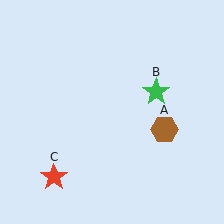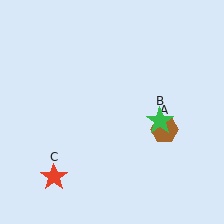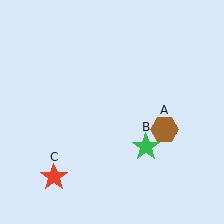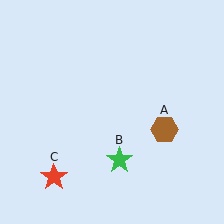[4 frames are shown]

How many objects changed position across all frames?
1 object changed position: green star (object B).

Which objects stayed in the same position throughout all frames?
Brown hexagon (object A) and red star (object C) remained stationary.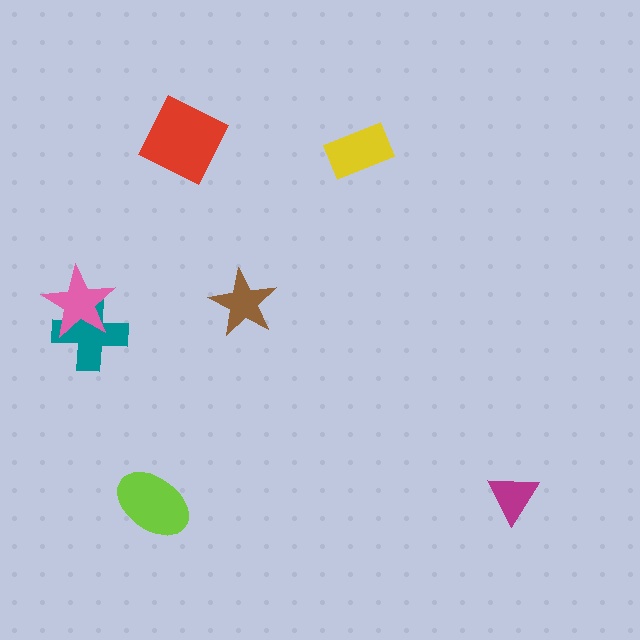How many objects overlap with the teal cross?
1 object overlaps with the teal cross.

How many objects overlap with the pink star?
1 object overlaps with the pink star.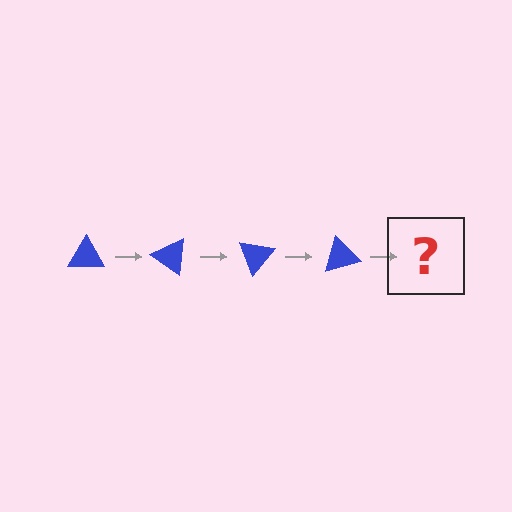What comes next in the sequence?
The next element should be a blue triangle rotated 140 degrees.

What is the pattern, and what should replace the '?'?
The pattern is that the triangle rotates 35 degrees each step. The '?' should be a blue triangle rotated 140 degrees.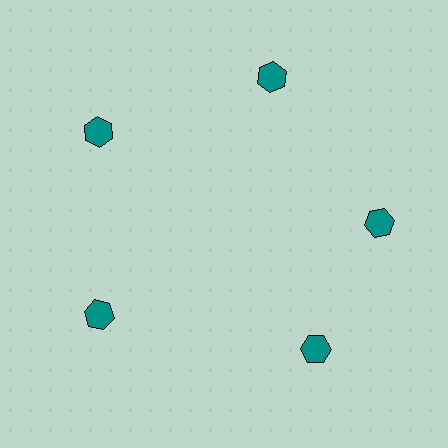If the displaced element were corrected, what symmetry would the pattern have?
It would have 5-fold rotational symmetry — the pattern would map onto itself every 72 degrees.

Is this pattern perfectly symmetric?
No. The 5 teal hexagons are arranged in a ring, but one element near the 5 o'clock position is rotated out of alignment along the ring, breaking the 5-fold rotational symmetry.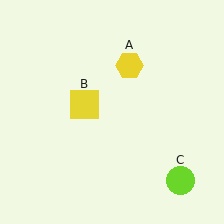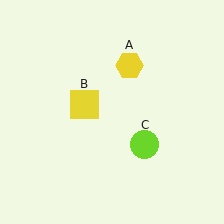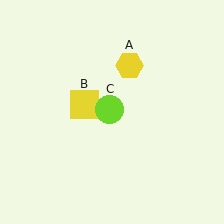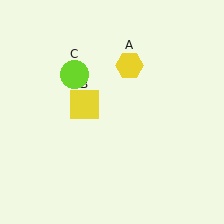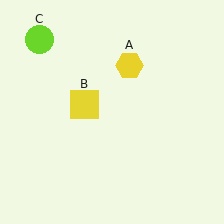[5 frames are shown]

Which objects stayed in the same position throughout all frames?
Yellow hexagon (object A) and yellow square (object B) remained stationary.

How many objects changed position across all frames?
1 object changed position: lime circle (object C).